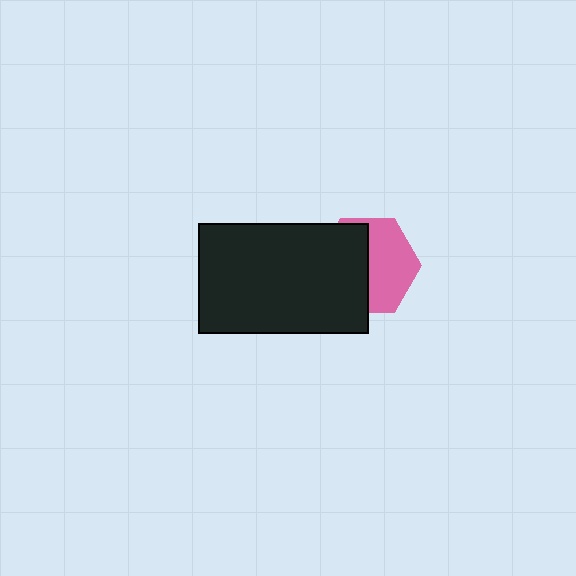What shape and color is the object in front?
The object in front is a black rectangle.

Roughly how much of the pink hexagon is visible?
About half of it is visible (roughly 50%).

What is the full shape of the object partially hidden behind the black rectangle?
The partially hidden object is a pink hexagon.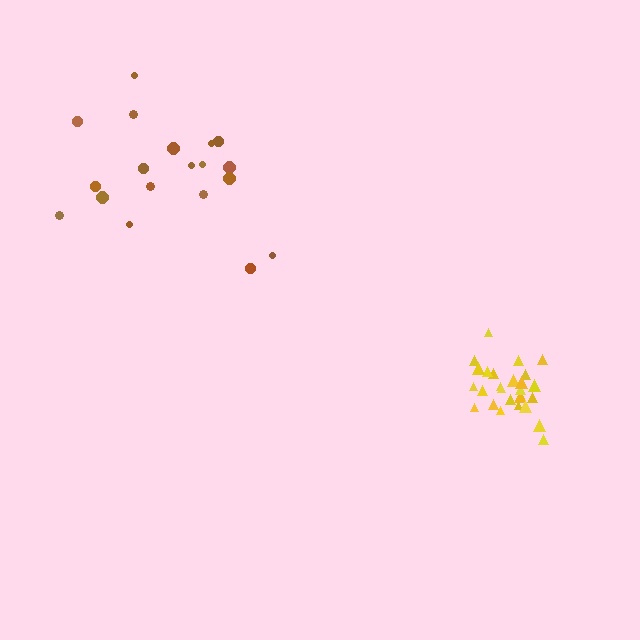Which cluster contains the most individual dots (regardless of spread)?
Yellow (26).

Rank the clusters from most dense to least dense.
yellow, brown.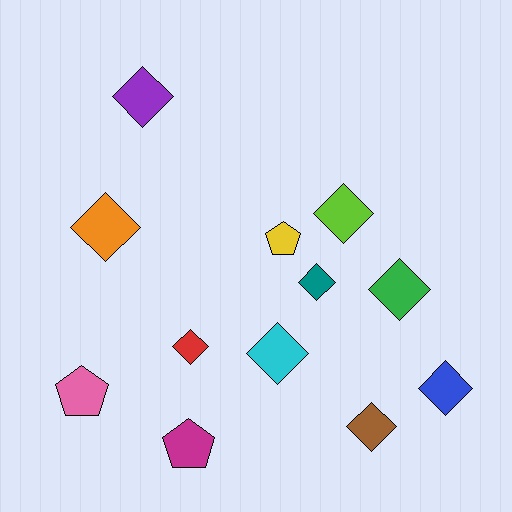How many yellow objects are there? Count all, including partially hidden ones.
There is 1 yellow object.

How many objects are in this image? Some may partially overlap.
There are 12 objects.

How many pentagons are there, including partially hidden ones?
There are 3 pentagons.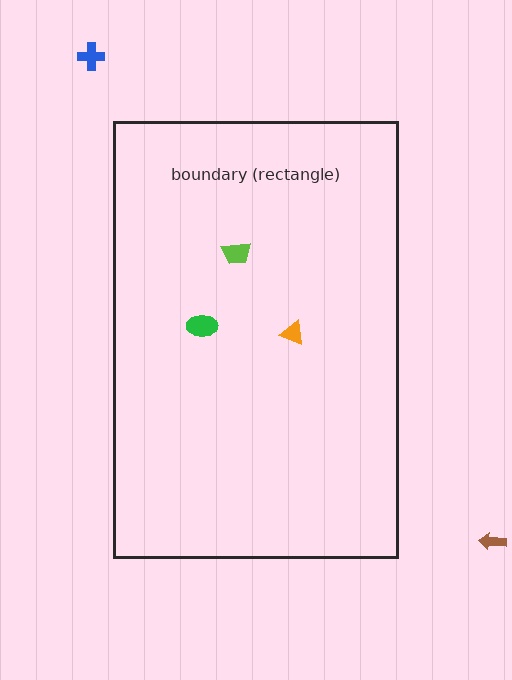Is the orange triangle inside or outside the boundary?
Inside.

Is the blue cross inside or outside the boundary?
Outside.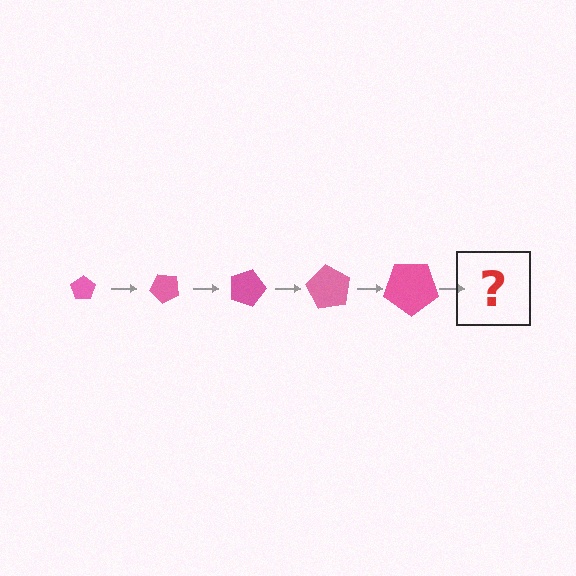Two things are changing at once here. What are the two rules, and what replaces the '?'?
The two rules are that the pentagon grows larger each step and it rotates 45 degrees each step. The '?' should be a pentagon, larger than the previous one and rotated 225 degrees from the start.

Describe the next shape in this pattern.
It should be a pentagon, larger than the previous one and rotated 225 degrees from the start.